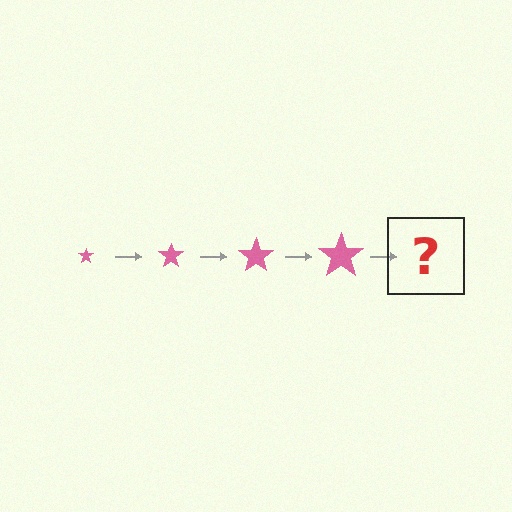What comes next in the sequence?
The next element should be a pink star, larger than the previous one.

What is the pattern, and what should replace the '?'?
The pattern is that the star gets progressively larger each step. The '?' should be a pink star, larger than the previous one.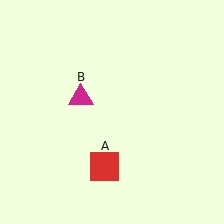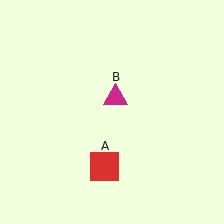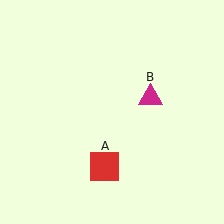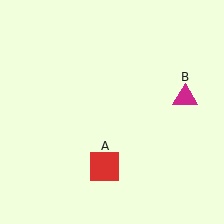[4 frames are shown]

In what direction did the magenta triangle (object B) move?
The magenta triangle (object B) moved right.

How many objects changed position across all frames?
1 object changed position: magenta triangle (object B).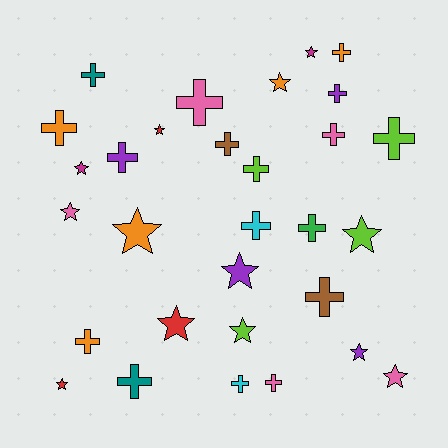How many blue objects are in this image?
There are no blue objects.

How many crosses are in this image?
There are 17 crosses.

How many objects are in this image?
There are 30 objects.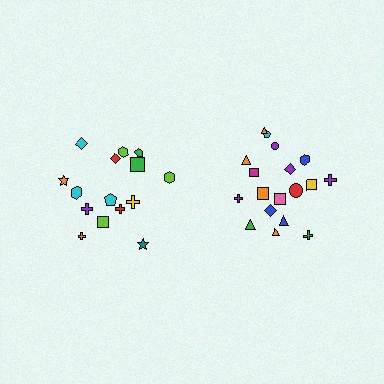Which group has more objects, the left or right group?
The right group.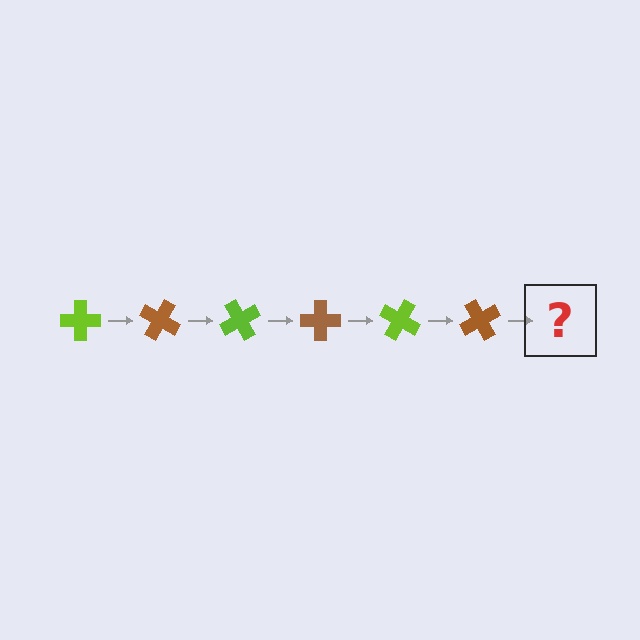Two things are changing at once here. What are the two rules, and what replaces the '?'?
The two rules are that it rotates 30 degrees each step and the color cycles through lime and brown. The '?' should be a lime cross, rotated 180 degrees from the start.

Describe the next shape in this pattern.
It should be a lime cross, rotated 180 degrees from the start.